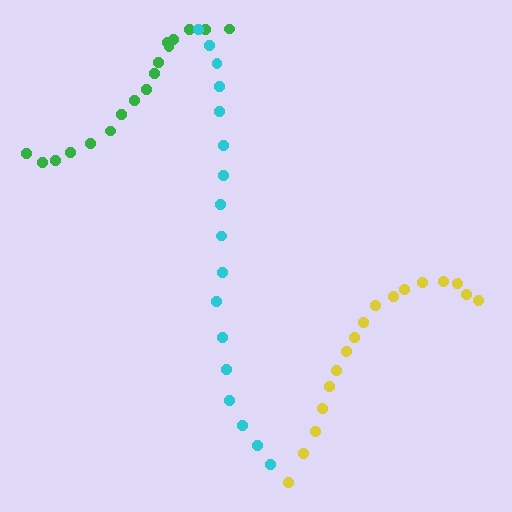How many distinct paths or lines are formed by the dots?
There are 3 distinct paths.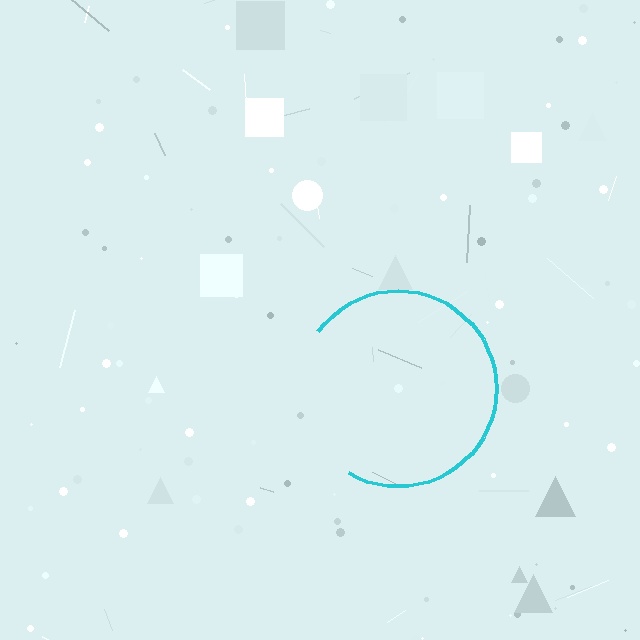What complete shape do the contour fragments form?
The contour fragments form a circle.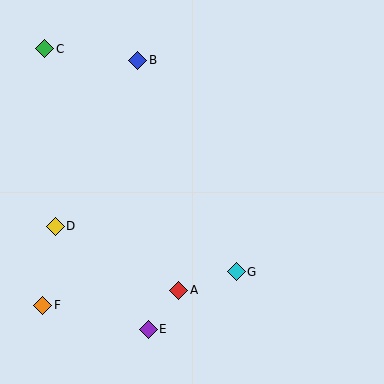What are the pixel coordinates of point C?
Point C is at (45, 49).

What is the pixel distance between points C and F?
The distance between C and F is 256 pixels.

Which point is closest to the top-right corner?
Point B is closest to the top-right corner.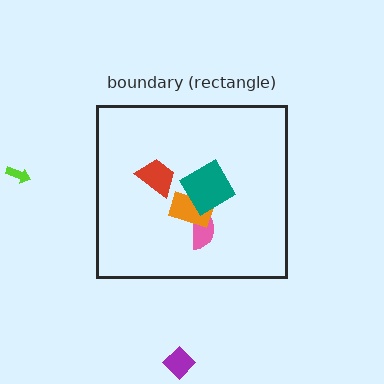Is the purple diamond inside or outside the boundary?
Outside.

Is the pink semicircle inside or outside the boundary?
Inside.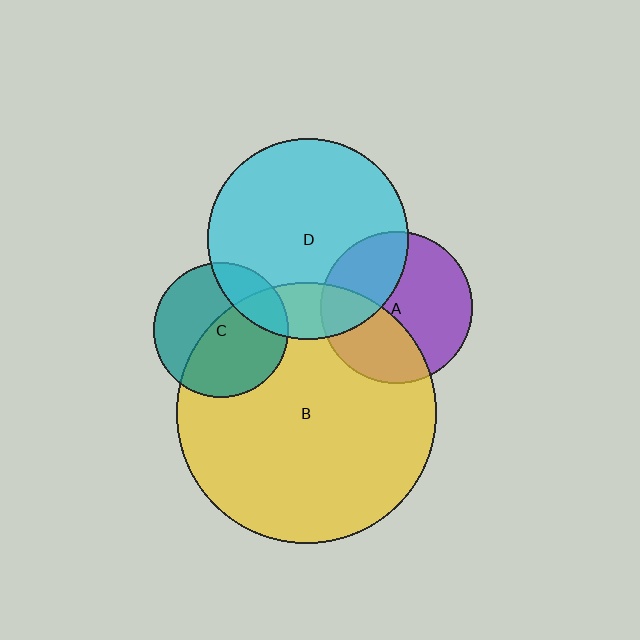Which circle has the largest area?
Circle B (yellow).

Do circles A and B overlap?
Yes.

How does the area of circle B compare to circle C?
Approximately 3.7 times.